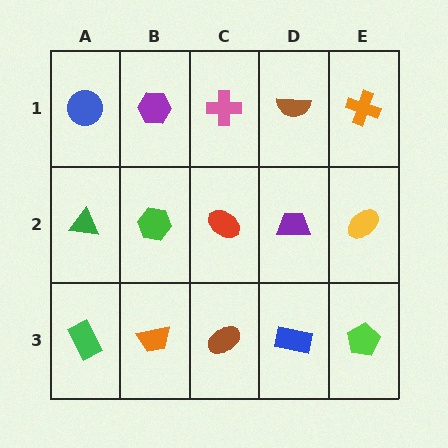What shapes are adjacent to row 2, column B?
A purple hexagon (row 1, column B), an orange trapezoid (row 3, column B), a green triangle (row 2, column A), a red ellipse (row 2, column C).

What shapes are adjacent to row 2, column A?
A blue circle (row 1, column A), a green rectangle (row 3, column A), a green hexagon (row 2, column B).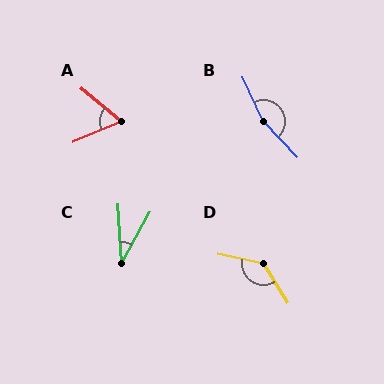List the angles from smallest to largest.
C (32°), A (63°), D (133°), B (162°).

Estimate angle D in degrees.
Approximately 133 degrees.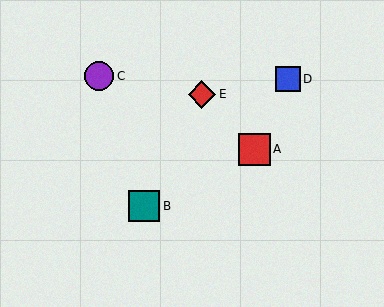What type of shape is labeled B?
Shape B is a teal square.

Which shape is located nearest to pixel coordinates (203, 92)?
The red diamond (labeled E) at (202, 94) is nearest to that location.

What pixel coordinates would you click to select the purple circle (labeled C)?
Click at (99, 76) to select the purple circle C.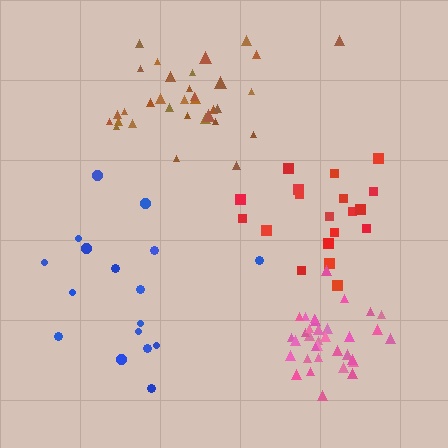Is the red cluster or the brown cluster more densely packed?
Brown.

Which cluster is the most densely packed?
Pink.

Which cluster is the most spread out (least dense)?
Blue.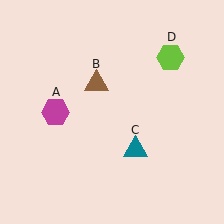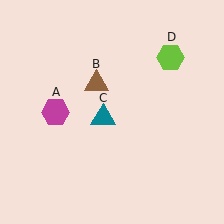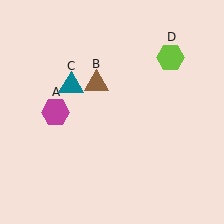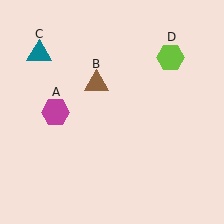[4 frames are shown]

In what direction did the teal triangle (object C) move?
The teal triangle (object C) moved up and to the left.